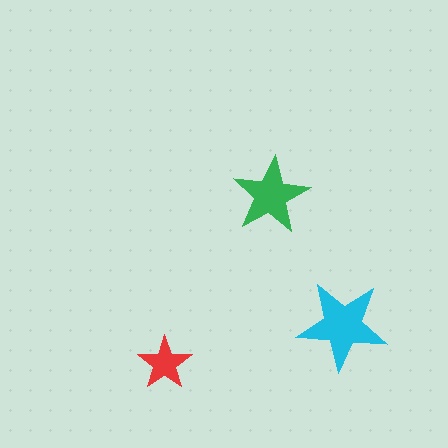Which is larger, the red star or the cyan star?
The cyan one.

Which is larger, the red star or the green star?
The green one.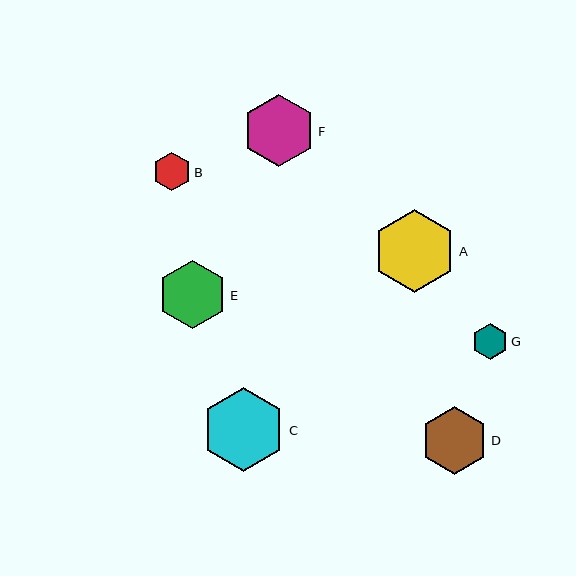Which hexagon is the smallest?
Hexagon G is the smallest with a size of approximately 35 pixels.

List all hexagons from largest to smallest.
From largest to smallest: C, A, F, E, D, B, G.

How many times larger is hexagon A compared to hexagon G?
Hexagon A is approximately 2.3 times the size of hexagon G.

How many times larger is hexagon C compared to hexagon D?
Hexagon C is approximately 1.2 times the size of hexagon D.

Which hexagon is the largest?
Hexagon C is the largest with a size of approximately 84 pixels.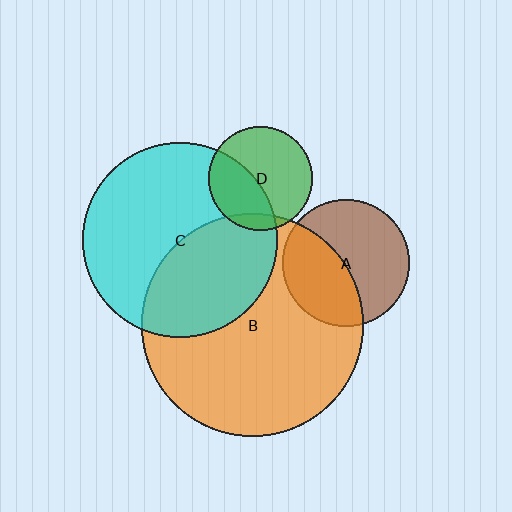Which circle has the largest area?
Circle B (orange).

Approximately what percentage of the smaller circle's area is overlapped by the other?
Approximately 10%.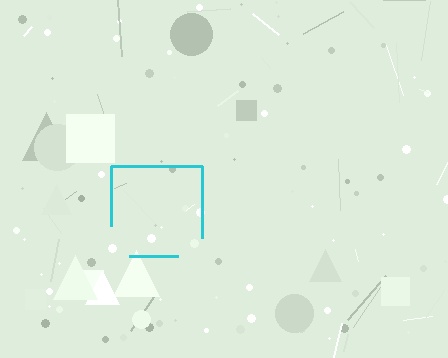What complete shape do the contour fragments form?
The contour fragments form a square.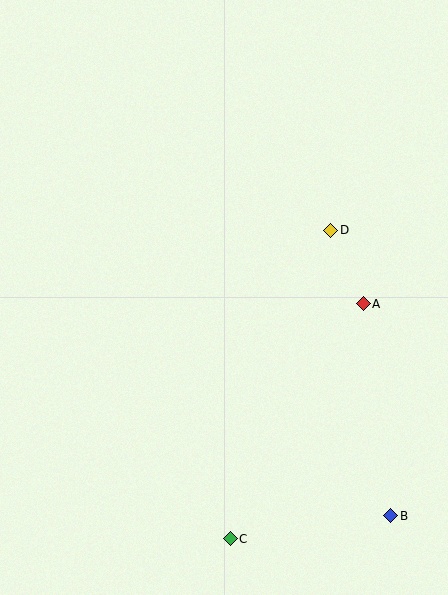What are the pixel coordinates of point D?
Point D is at (331, 230).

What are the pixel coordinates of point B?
Point B is at (391, 516).